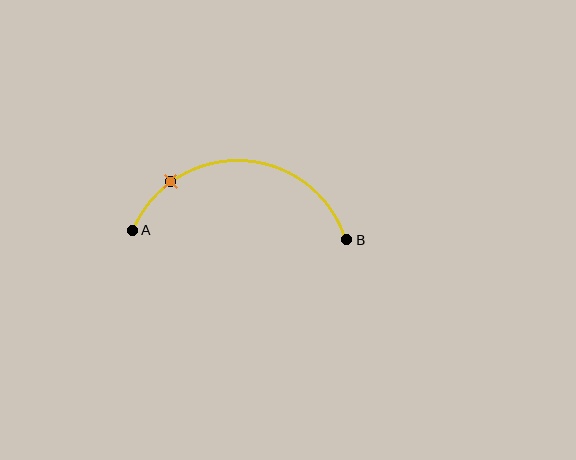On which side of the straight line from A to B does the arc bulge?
The arc bulges above the straight line connecting A and B.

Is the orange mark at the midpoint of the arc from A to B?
No. The orange mark lies on the arc but is closer to endpoint A. The arc midpoint would be at the point on the curve equidistant along the arc from both A and B.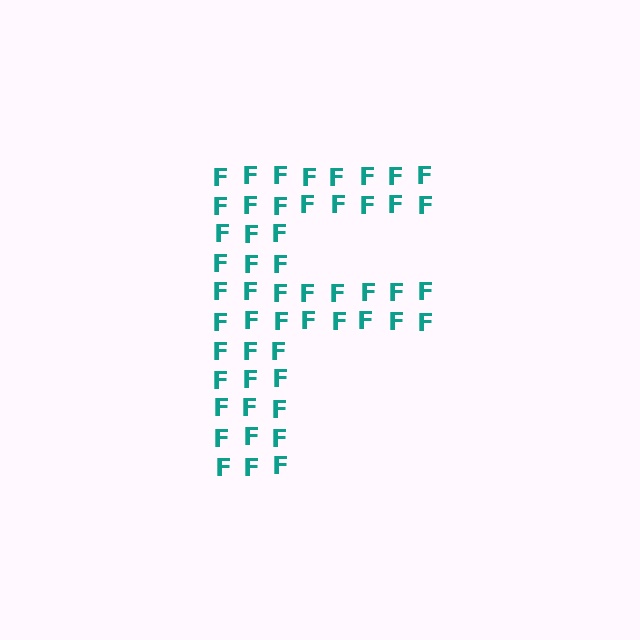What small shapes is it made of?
It is made of small letter F's.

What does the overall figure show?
The overall figure shows the letter F.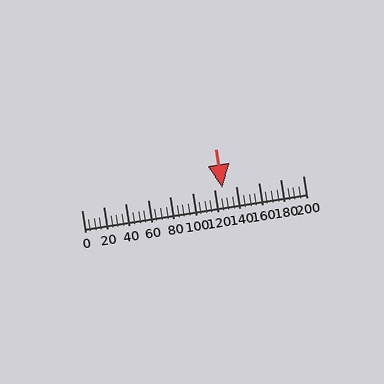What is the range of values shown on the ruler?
The ruler shows values from 0 to 200.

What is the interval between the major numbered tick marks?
The major tick marks are spaced 20 units apart.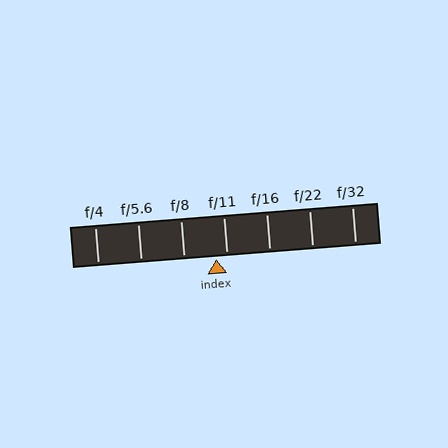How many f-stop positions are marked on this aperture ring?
There are 7 f-stop positions marked.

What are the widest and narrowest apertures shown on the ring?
The widest aperture shown is f/4 and the narrowest is f/32.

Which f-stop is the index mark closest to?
The index mark is closest to f/11.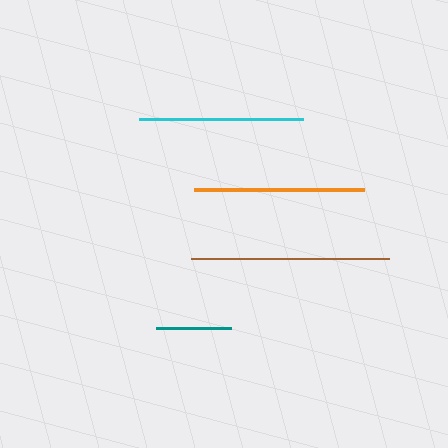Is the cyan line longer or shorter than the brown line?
The brown line is longer than the cyan line.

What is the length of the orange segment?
The orange segment is approximately 170 pixels long.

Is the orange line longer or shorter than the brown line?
The brown line is longer than the orange line.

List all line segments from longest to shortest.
From longest to shortest: brown, orange, cyan, teal.